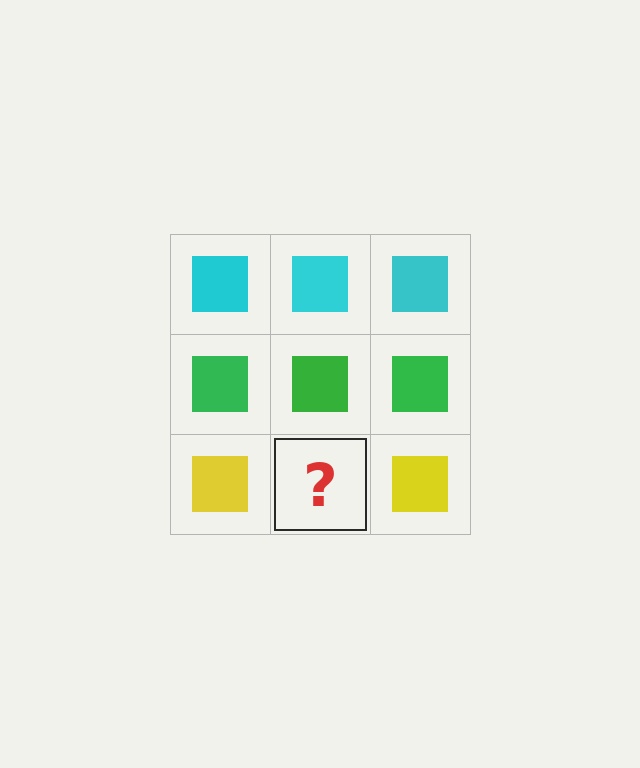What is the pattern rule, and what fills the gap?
The rule is that each row has a consistent color. The gap should be filled with a yellow square.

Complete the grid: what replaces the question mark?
The question mark should be replaced with a yellow square.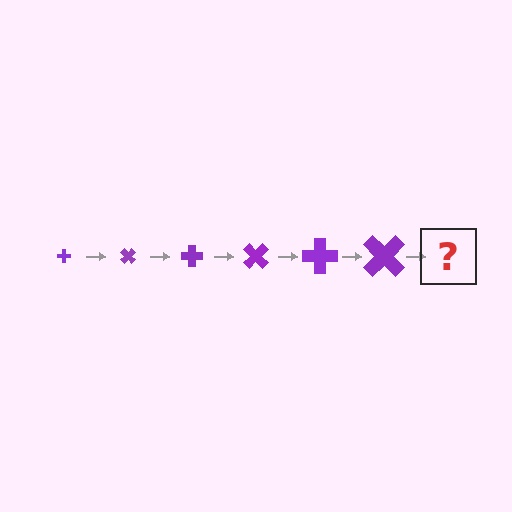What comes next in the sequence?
The next element should be a cross, larger than the previous one and rotated 270 degrees from the start.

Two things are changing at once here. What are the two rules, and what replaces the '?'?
The two rules are that the cross grows larger each step and it rotates 45 degrees each step. The '?' should be a cross, larger than the previous one and rotated 270 degrees from the start.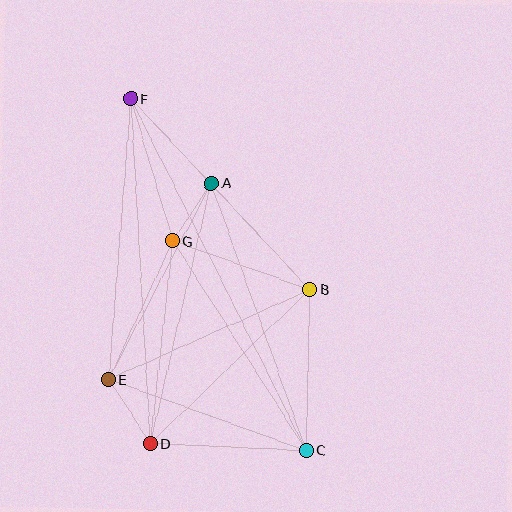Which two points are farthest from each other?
Points C and F are farthest from each other.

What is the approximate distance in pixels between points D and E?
The distance between D and E is approximately 76 pixels.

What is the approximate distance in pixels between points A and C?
The distance between A and C is approximately 283 pixels.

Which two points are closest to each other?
Points A and G are closest to each other.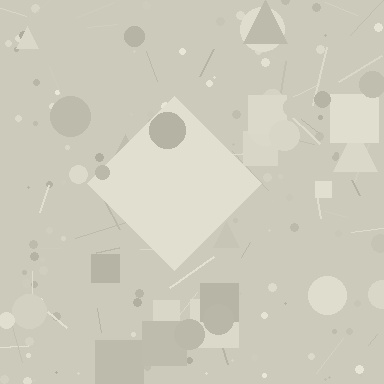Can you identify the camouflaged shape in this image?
The camouflaged shape is a diamond.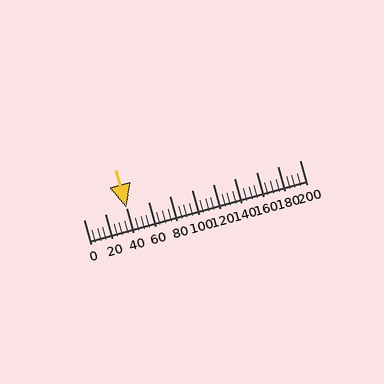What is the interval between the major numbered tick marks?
The major tick marks are spaced 20 units apart.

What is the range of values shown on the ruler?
The ruler shows values from 0 to 200.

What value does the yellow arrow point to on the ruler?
The yellow arrow points to approximately 40.